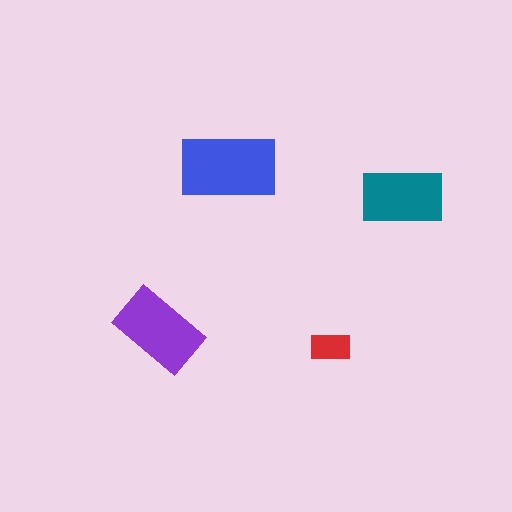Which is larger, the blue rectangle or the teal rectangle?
The blue one.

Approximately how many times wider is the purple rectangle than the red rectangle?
About 2 times wider.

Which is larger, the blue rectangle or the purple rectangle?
The blue one.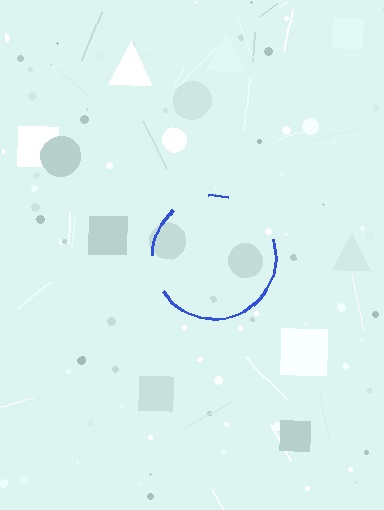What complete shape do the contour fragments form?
The contour fragments form a circle.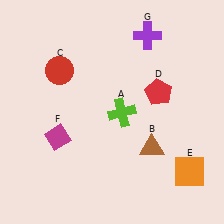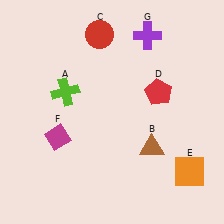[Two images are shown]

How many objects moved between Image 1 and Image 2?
2 objects moved between the two images.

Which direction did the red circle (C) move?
The red circle (C) moved right.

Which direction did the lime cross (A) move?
The lime cross (A) moved left.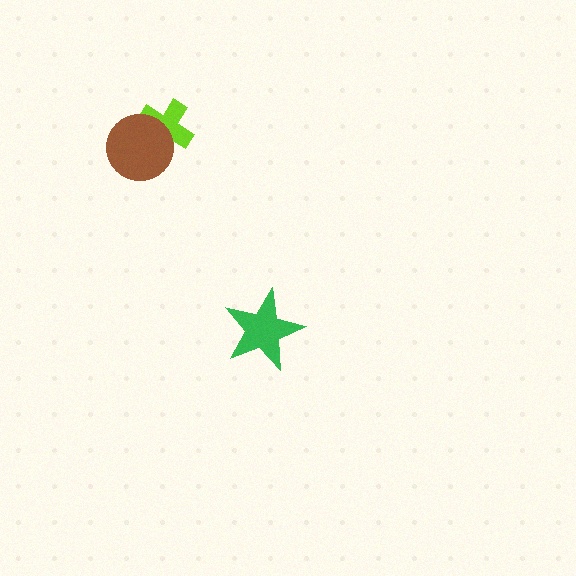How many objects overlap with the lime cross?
1 object overlaps with the lime cross.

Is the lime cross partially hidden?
Yes, it is partially covered by another shape.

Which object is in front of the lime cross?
The brown circle is in front of the lime cross.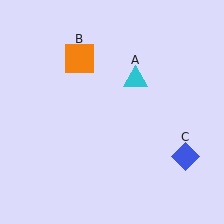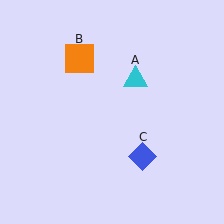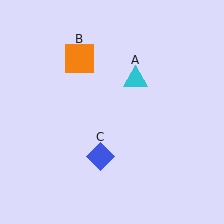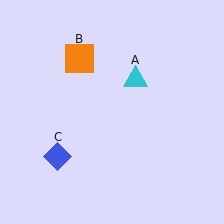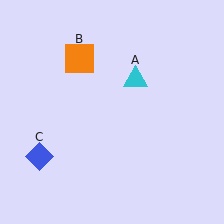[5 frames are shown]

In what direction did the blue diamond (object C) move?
The blue diamond (object C) moved left.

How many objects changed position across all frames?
1 object changed position: blue diamond (object C).